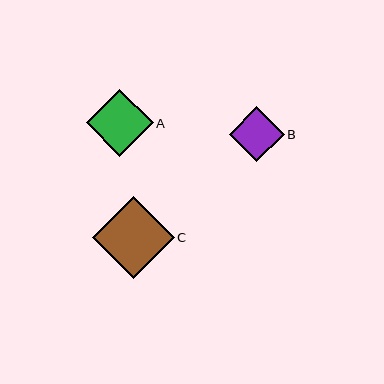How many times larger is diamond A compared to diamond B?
Diamond A is approximately 1.2 times the size of diamond B.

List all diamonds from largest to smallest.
From largest to smallest: C, A, B.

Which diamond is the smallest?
Diamond B is the smallest with a size of approximately 55 pixels.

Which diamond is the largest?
Diamond C is the largest with a size of approximately 81 pixels.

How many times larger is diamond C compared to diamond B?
Diamond C is approximately 1.5 times the size of diamond B.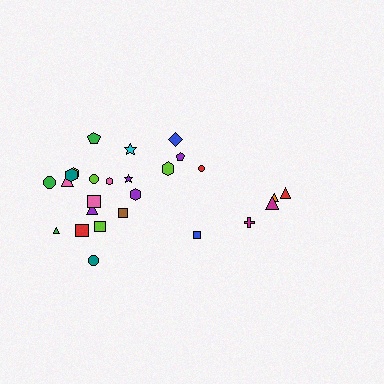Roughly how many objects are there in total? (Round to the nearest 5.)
Roughly 25 objects in total.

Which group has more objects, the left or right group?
The left group.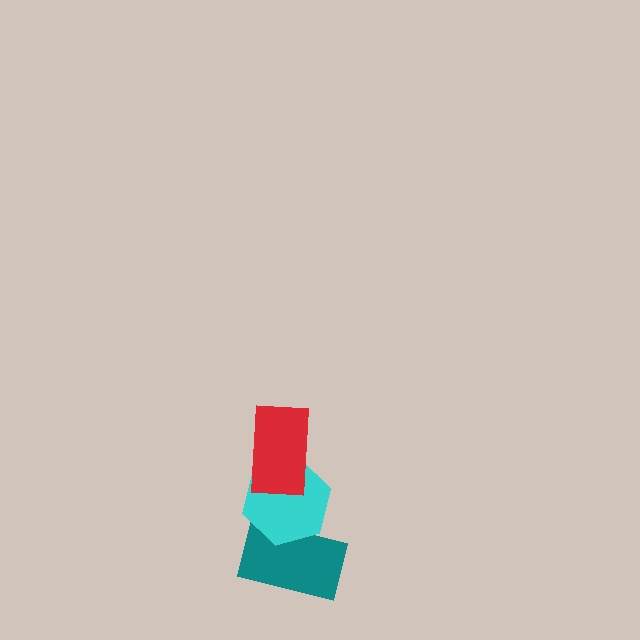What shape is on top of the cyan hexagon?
The red rectangle is on top of the cyan hexagon.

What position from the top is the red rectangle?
The red rectangle is 1st from the top.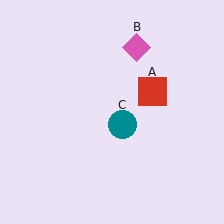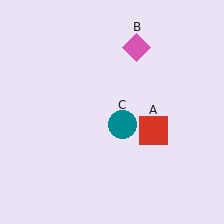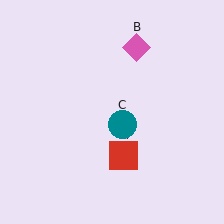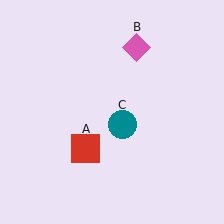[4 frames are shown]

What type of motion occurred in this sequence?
The red square (object A) rotated clockwise around the center of the scene.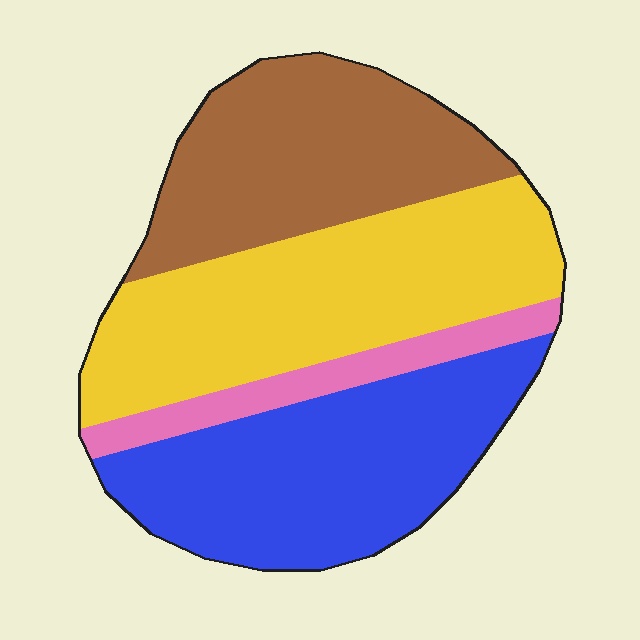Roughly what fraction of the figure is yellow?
Yellow takes up between a third and a half of the figure.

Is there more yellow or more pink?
Yellow.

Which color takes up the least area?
Pink, at roughly 10%.